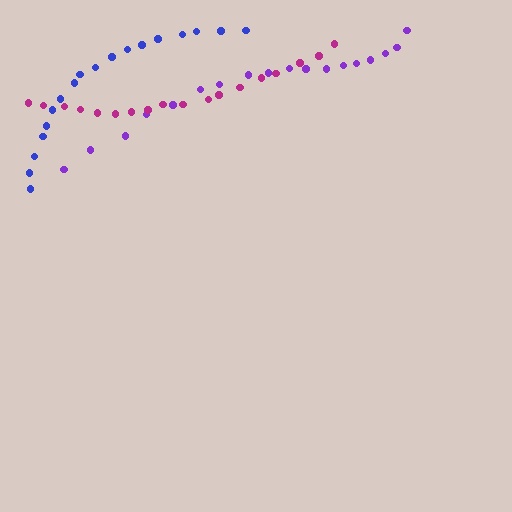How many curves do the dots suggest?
There are 3 distinct paths.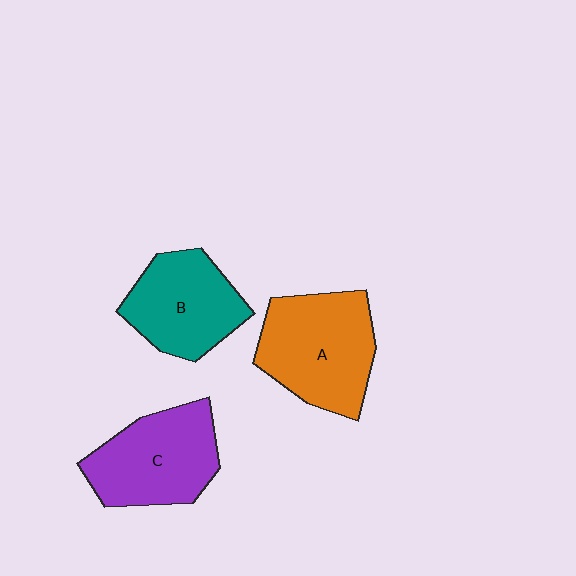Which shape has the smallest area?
Shape B (teal).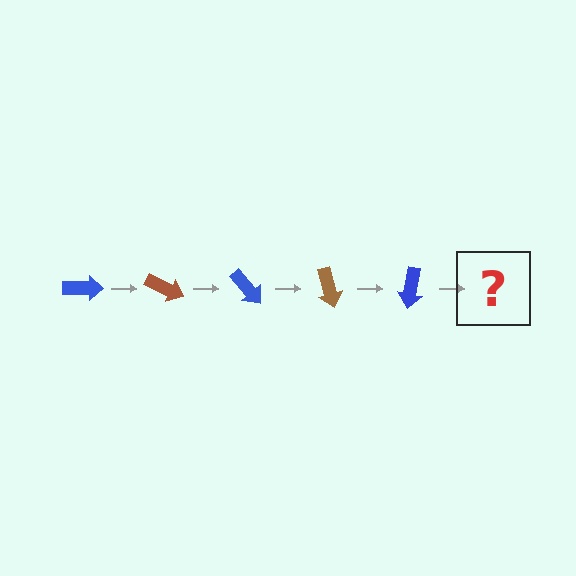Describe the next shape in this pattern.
It should be a brown arrow, rotated 125 degrees from the start.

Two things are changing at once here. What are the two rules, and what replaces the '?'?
The two rules are that it rotates 25 degrees each step and the color cycles through blue and brown. The '?' should be a brown arrow, rotated 125 degrees from the start.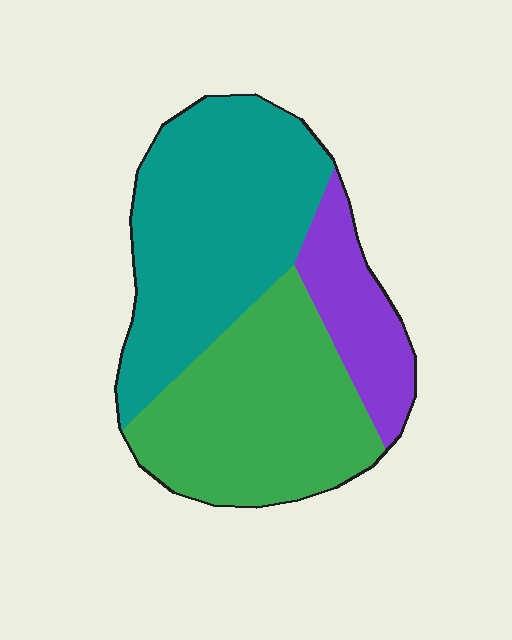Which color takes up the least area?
Purple, at roughly 15%.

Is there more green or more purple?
Green.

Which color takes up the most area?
Teal, at roughly 45%.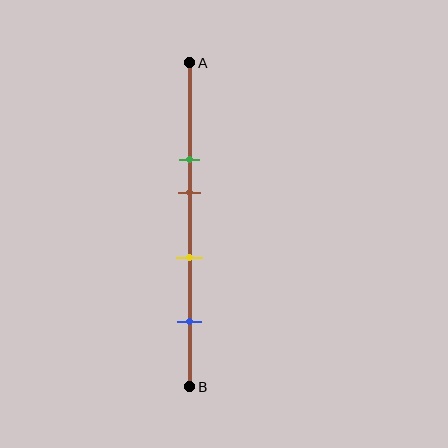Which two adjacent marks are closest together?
The green and brown marks are the closest adjacent pair.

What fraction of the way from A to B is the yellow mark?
The yellow mark is approximately 60% (0.6) of the way from A to B.